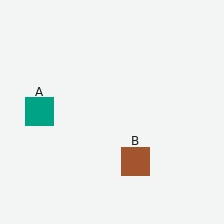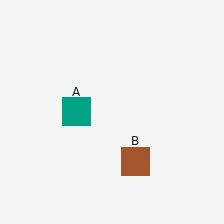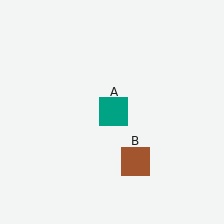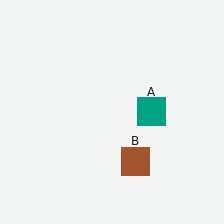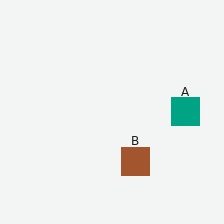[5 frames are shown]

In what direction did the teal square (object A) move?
The teal square (object A) moved right.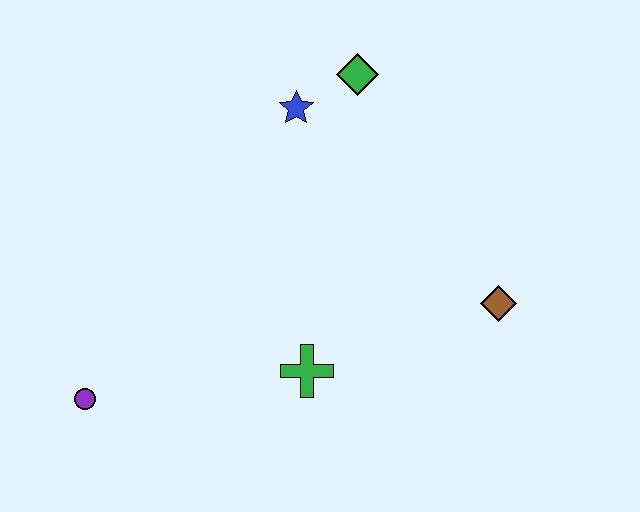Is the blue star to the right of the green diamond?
No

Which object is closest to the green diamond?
The blue star is closest to the green diamond.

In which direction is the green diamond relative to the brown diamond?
The green diamond is above the brown diamond.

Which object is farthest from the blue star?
The purple circle is farthest from the blue star.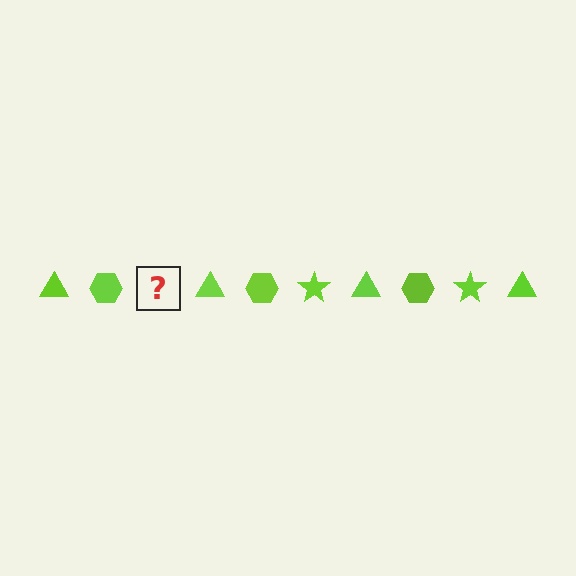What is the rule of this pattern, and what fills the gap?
The rule is that the pattern cycles through triangle, hexagon, star shapes in lime. The gap should be filled with a lime star.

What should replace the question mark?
The question mark should be replaced with a lime star.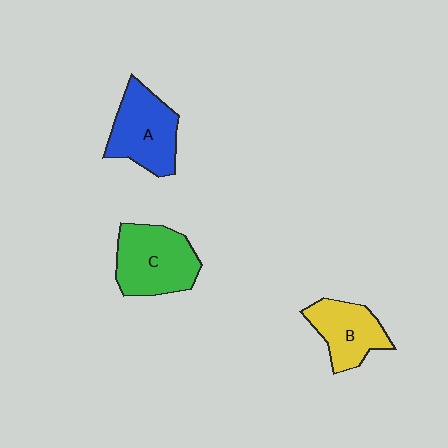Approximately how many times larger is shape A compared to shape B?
Approximately 1.2 times.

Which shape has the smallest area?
Shape B (yellow).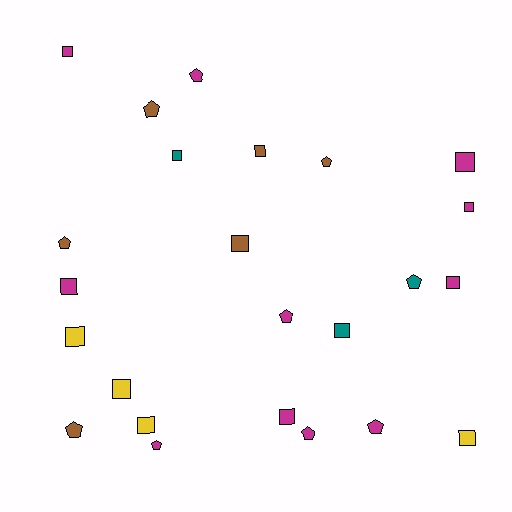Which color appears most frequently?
Magenta, with 11 objects.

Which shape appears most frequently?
Square, with 14 objects.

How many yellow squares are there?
There are 4 yellow squares.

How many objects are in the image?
There are 24 objects.